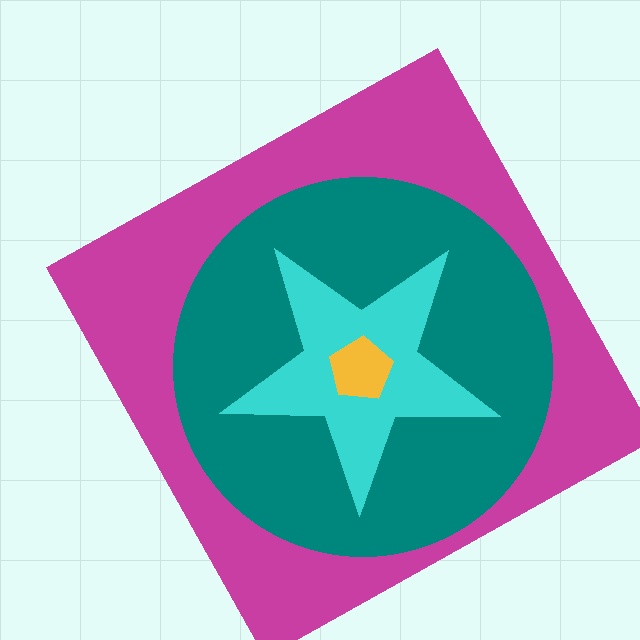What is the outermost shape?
The magenta square.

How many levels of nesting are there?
4.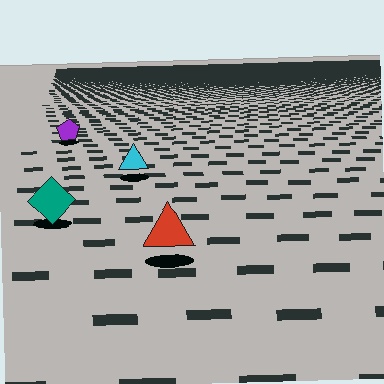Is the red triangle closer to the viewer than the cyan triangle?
Yes. The red triangle is closer — you can tell from the texture gradient: the ground texture is coarser near it.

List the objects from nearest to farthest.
From nearest to farthest: the red triangle, the teal diamond, the cyan triangle, the purple pentagon.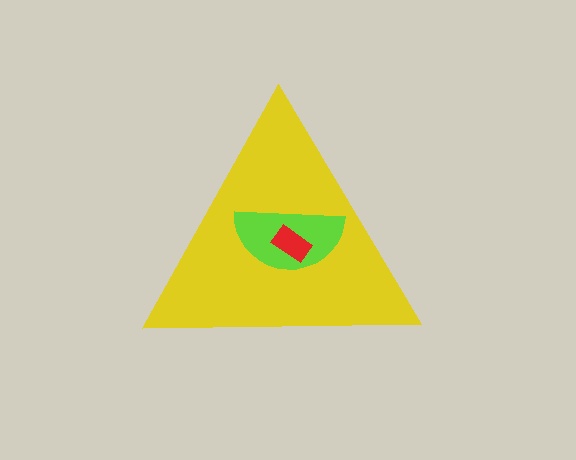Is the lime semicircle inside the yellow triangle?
Yes.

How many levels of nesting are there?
3.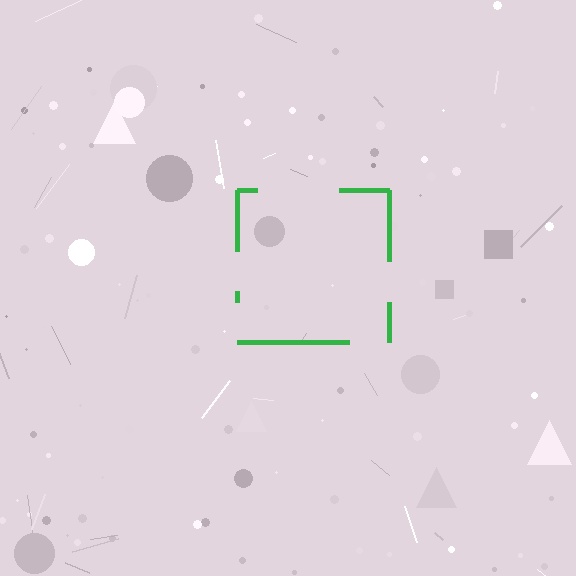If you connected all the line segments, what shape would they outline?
They would outline a square.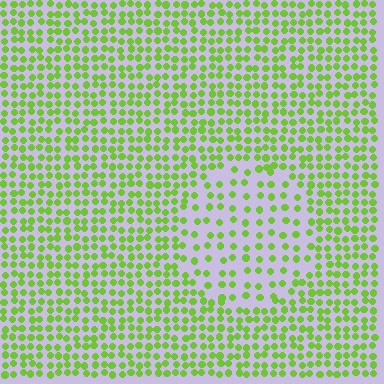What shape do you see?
I see a circle.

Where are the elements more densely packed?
The elements are more densely packed outside the circle boundary.